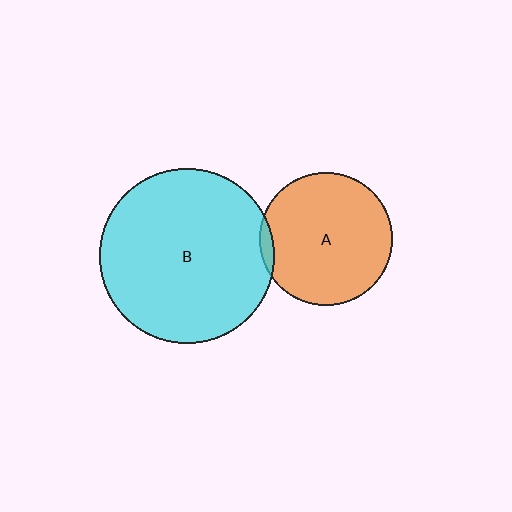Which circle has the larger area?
Circle B (cyan).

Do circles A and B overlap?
Yes.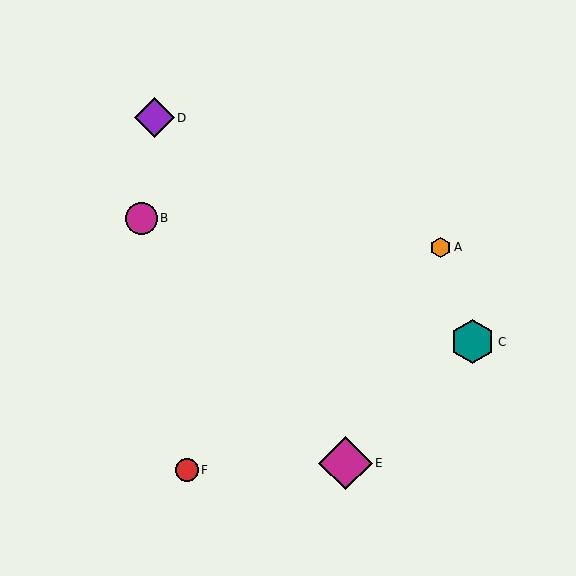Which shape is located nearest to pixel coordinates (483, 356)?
The teal hexagon (labeled C) at (473, 342) is nearest to that location.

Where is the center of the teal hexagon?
The center of the teal hexagon is at (473, 342).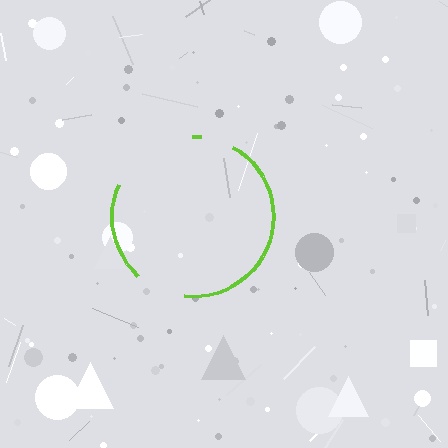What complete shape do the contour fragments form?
The contour fragments form a circle.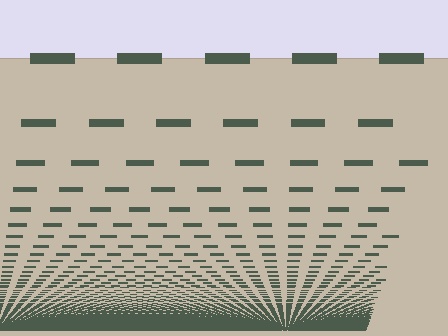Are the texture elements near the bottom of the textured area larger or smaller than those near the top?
Smaller. The gradient is inverted — elements near the bottom are smaller and denser.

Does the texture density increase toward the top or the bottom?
Density increases toward the bottom.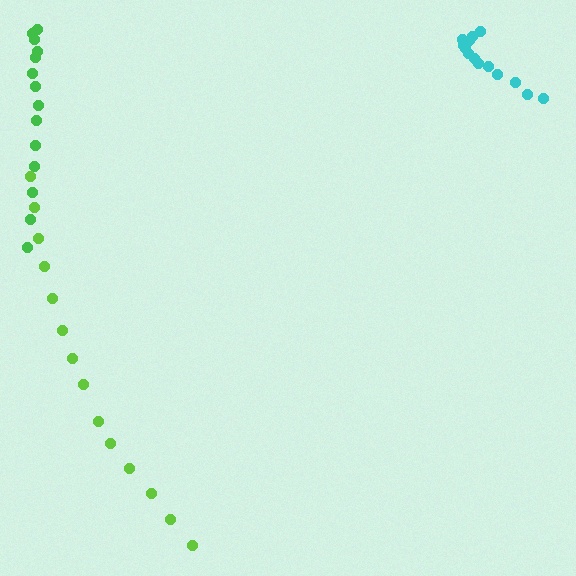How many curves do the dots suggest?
There are 3 distinct paths.